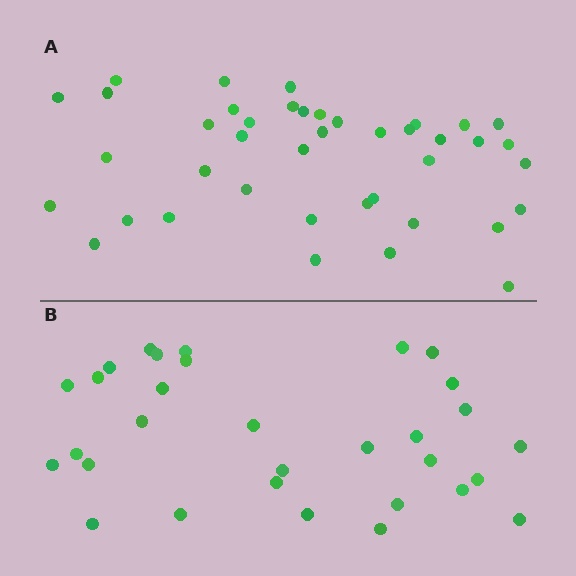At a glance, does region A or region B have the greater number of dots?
Region A (the top region) has more dots.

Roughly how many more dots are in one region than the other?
Region A has roughly 10 or so more dots than region B.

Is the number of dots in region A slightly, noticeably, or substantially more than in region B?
Region A has noticeably more, but not dramatically so. The ratio is roughly 1.3 to 1.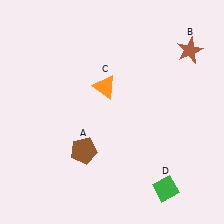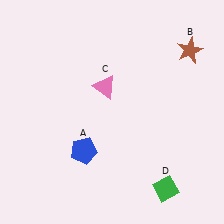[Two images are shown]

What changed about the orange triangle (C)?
In Image 1, C is orange. In Image 2, it changed to pink.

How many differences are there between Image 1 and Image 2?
There are 2 differences between the two images.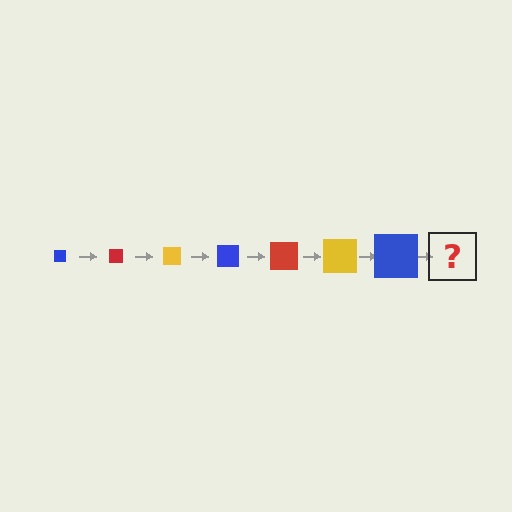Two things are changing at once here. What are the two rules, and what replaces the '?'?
The two rules are that the square grows larger each step and the color cycles through blue, red, and yellow. The '?' should be a red square, larger than the previous one.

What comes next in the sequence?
The next element should be a red square, larger than the previous one.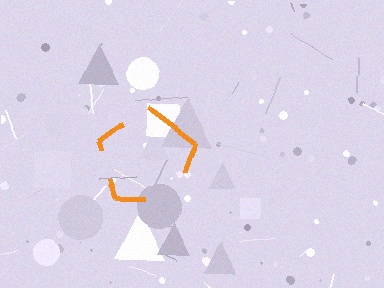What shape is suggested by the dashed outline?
The dashed outline suggests a pentagon.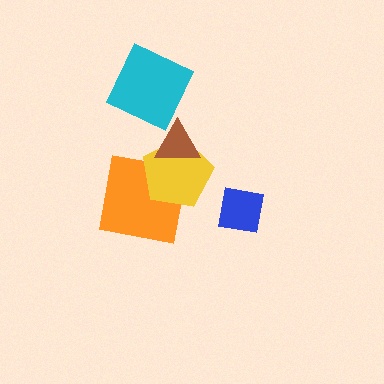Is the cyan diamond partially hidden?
Yes, it is partially covered by another shape.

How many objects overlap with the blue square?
0 objects overlap with the blue square.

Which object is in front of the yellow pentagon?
The brown triangle is in front of the yellow pentagon.